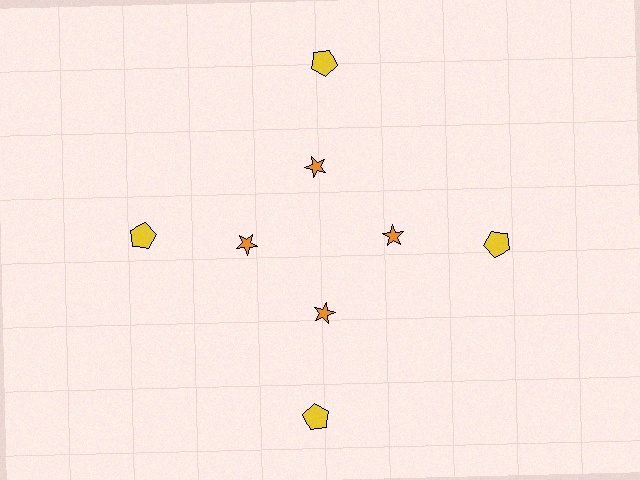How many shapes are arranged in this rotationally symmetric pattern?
There are 8 shapes, arranged in 4 groups of 2.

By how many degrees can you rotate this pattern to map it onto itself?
The pattern maps onto itself every 90 degrees of rotation.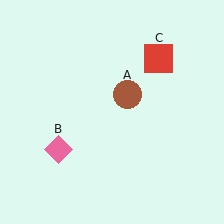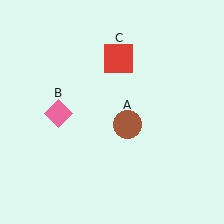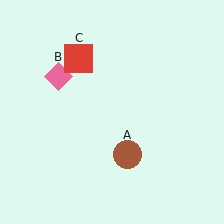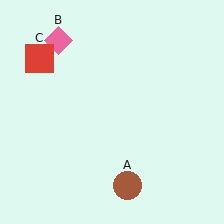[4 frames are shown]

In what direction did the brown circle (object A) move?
The brown circle (object A) moved down.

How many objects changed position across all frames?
3 objects changed position: brown circle (object A), pink diamond (object B), red square (object C).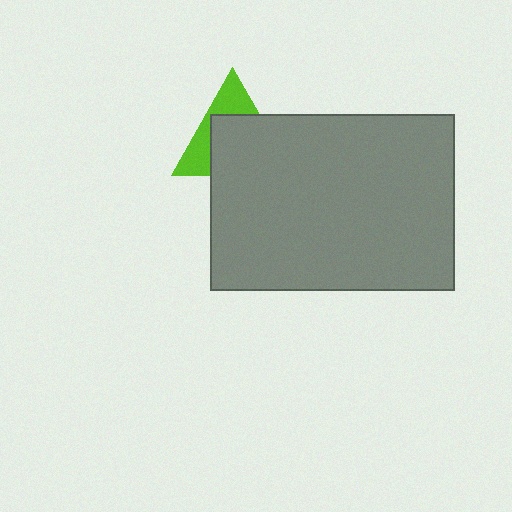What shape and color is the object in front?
The object in front is a gray rectangle.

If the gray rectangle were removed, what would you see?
You would see the complete lime triangle.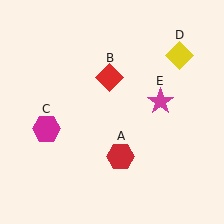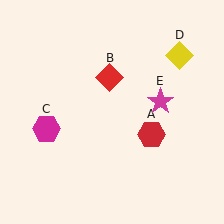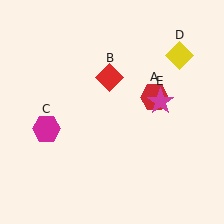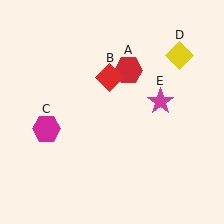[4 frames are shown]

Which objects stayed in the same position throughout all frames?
Red diamond (object B) and magenta hexagon (object C) and yellow diamond (object D) and magenta star (object E) remained stationary.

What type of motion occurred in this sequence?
The red hexagon (object A) rotated counterclockwise around the center of the scene.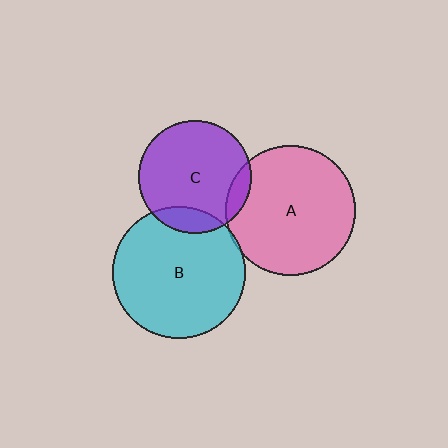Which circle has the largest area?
Circle B (cyan).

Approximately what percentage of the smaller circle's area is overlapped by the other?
Approximately 5%.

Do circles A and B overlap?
Yes.